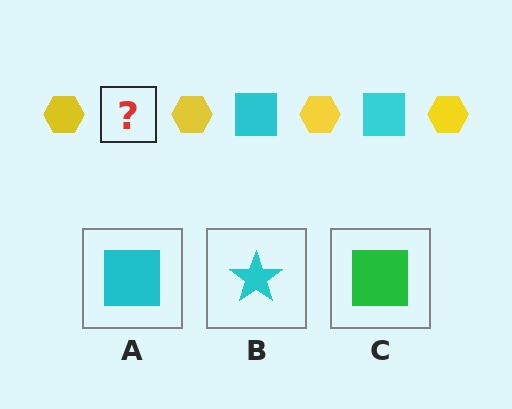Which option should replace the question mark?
Option A.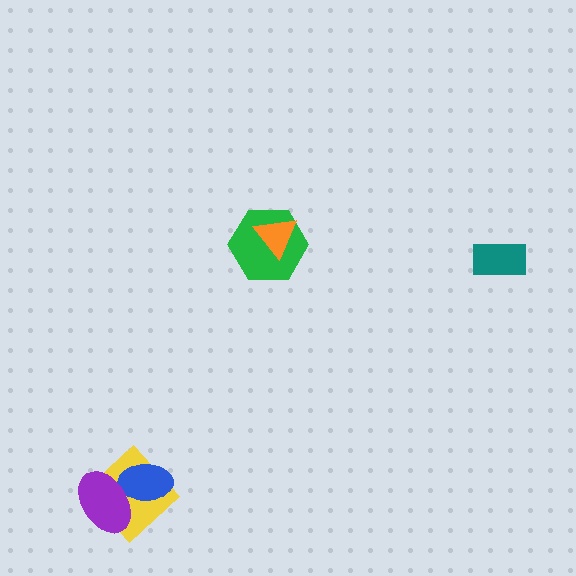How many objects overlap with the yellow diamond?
2 objects overlap with the yellow diamond.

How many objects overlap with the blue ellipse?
2 objects overlap with the blue ellipse.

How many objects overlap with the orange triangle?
1 object overlaps with the orange triangle.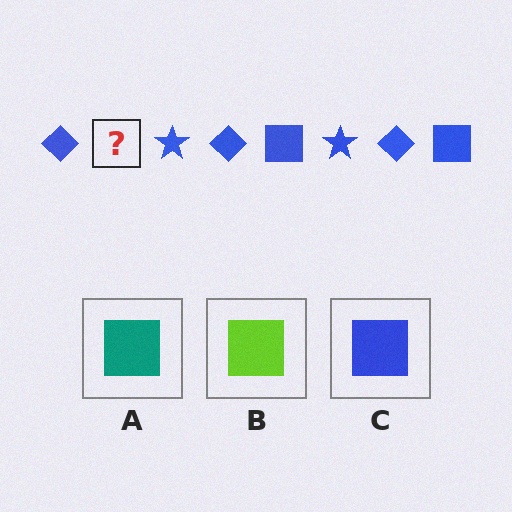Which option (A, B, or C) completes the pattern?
C.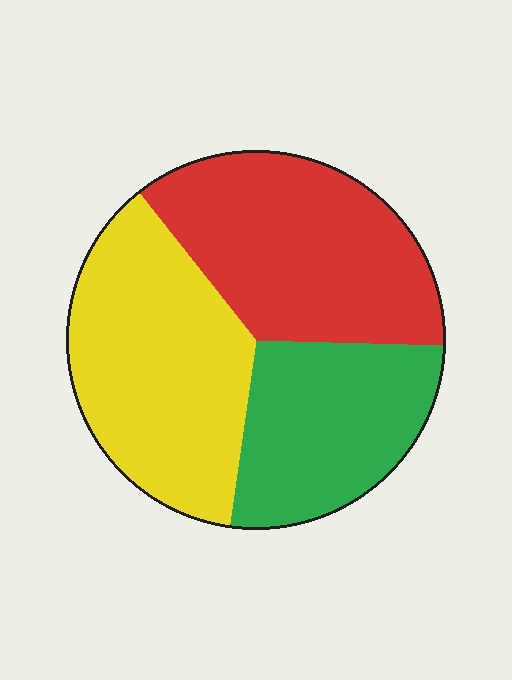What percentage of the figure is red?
Red covers roughly 35% of the figure.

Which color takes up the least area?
Green, at roughly 25%.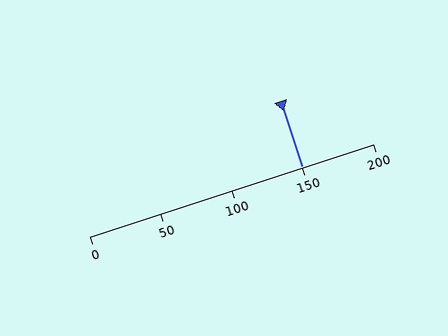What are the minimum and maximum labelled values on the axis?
The axis runs from 0 to 200.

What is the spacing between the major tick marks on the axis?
The major ticks are spaced 50 apart.